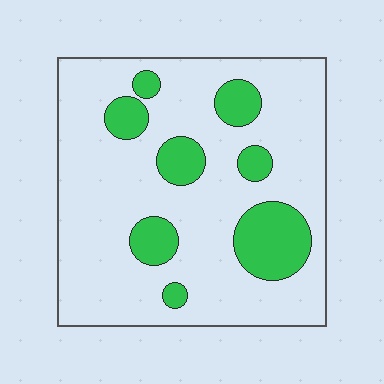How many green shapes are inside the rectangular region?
8.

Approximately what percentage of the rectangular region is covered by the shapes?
Approximately 20%.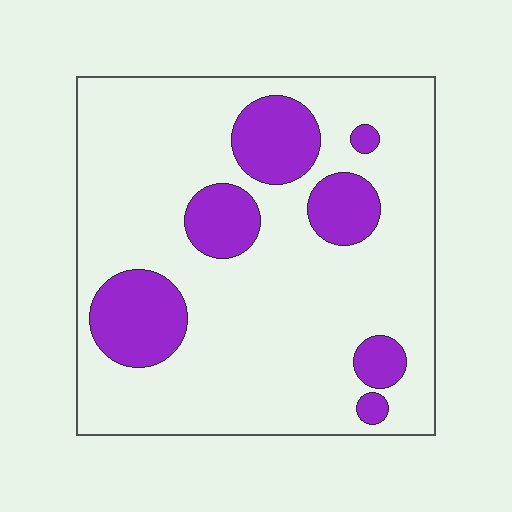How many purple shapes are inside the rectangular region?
7.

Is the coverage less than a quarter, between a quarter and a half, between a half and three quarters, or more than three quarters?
Less than a quarter.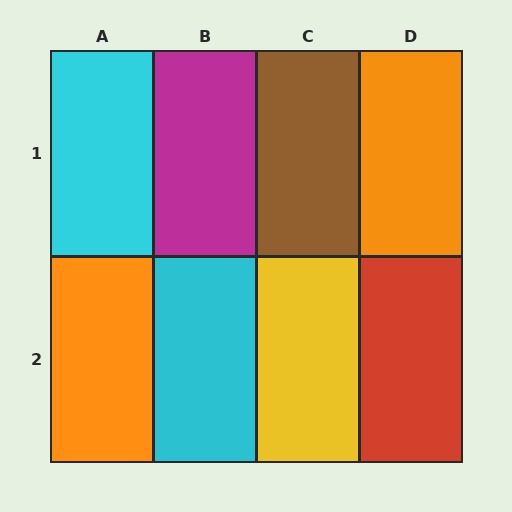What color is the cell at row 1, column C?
Brown.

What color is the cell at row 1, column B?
Magenta.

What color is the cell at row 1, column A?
Cyan.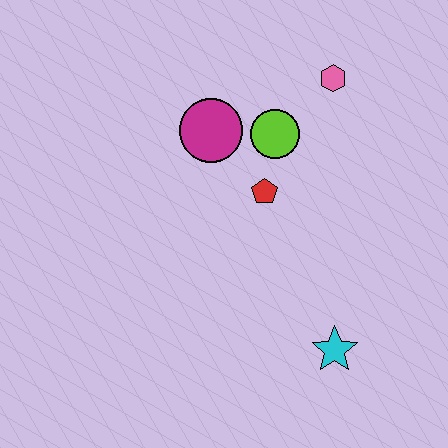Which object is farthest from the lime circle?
The cyan star is farthest from the lime circle.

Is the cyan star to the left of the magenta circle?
No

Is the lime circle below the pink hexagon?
Yes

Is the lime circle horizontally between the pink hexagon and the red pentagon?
Yes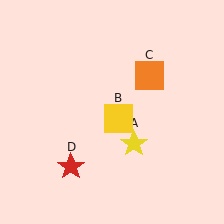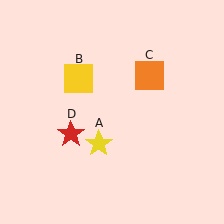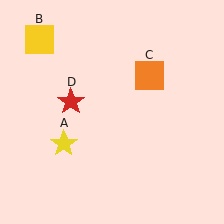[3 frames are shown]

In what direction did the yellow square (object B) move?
The yellow square (object B) moved up and to the left.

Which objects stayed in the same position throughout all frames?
Orange square (object C) remained stationary.